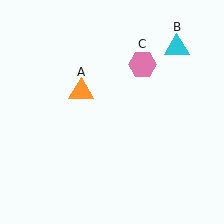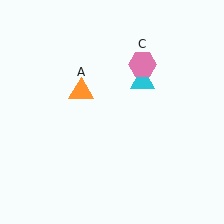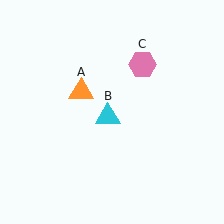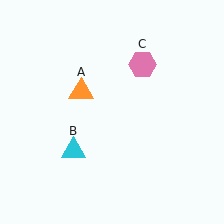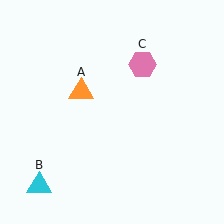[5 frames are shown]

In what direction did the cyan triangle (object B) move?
The cyan triangle (object B) moved down and to the left.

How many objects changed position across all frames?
1 object changed position: cyan triangle (object B).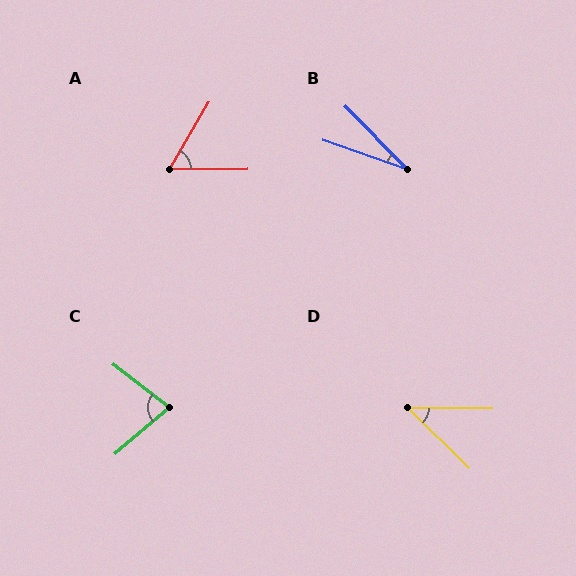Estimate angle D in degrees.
Approximately 44 degrees.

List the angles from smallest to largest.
B (26°), D (44°), A (59°), C (79°).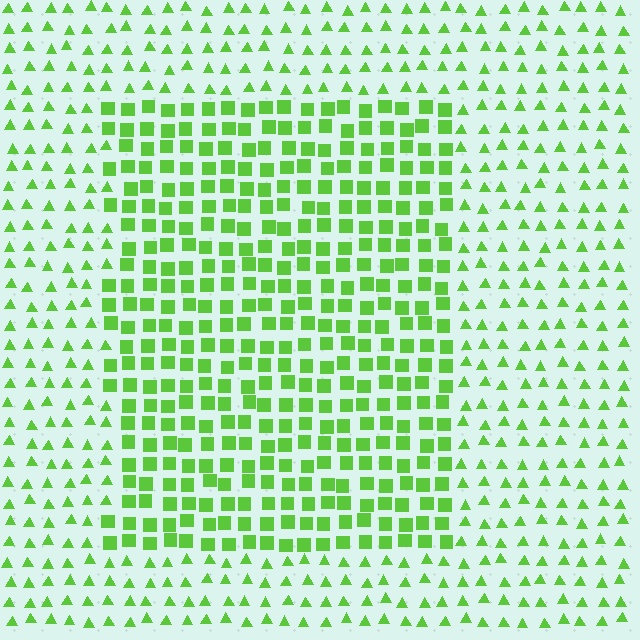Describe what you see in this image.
The image is filled with small lime elements arranged in a uniform grid. A rectangle-shaped region contains squares, while the surrounding area contains triangles. The boundary is defined purely by the change in element shape.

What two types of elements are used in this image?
The image uses squares inside the rectangle region and triangles outside it.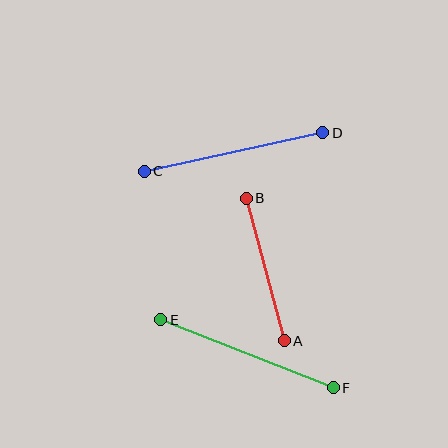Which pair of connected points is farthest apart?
Points E and F are farthest apart.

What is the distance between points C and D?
The distance is approximately 183 pixels.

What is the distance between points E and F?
The distance is approximately 185 pixels.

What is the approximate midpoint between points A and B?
The midpoint is at approximately (265, 270) pixels.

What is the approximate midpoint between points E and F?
The midpoint is at approximately (247, 354) pixels.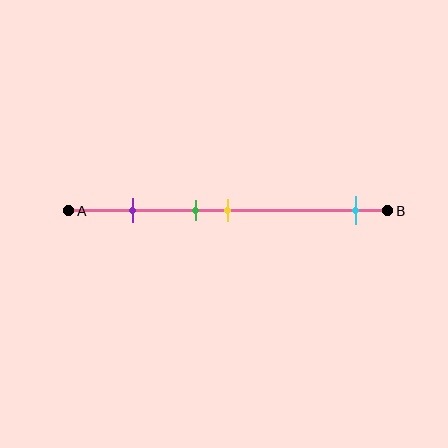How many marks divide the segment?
There are 4 marks dividing the segment.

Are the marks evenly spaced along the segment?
No, the marks are not evenly spaced.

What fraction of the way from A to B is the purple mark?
The purple mark is approximately 20% (0.2) of the way from A to B.